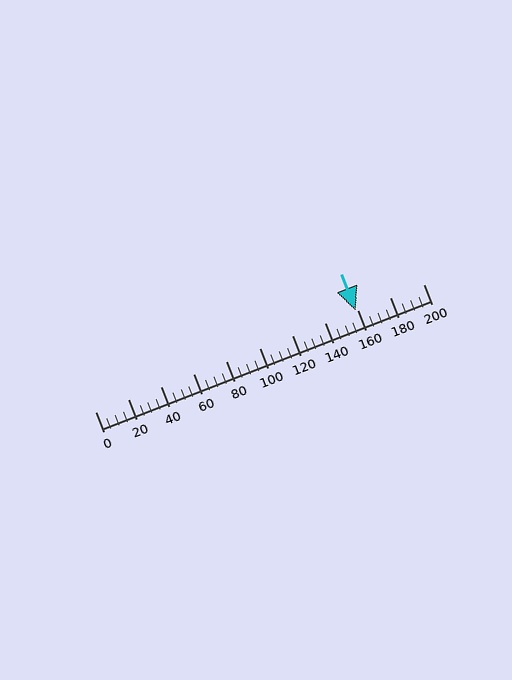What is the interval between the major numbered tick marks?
The major tick marks are spaced 20 units apart.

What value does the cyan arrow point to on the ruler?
The cyan arrow points to approximately 159.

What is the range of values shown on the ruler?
The ruler shows values from 0 to 200.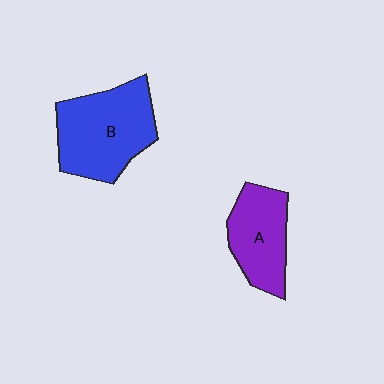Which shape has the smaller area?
Shape A (purple).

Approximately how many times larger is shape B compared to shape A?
Approximately 1.4 times.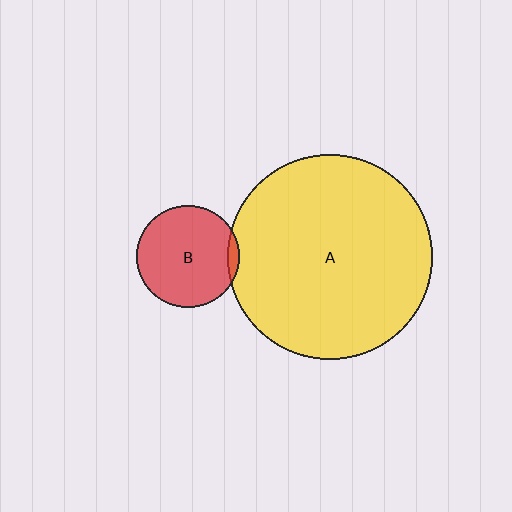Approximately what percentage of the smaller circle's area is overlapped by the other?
Approximately 5%.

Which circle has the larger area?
Circle A (yellow).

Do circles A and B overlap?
Yes.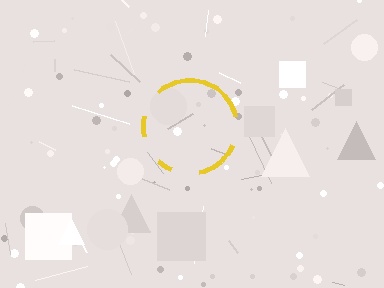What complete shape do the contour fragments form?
The contour fragments form a circle.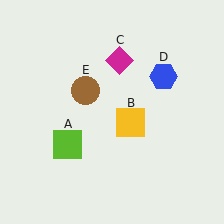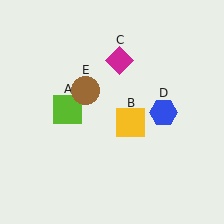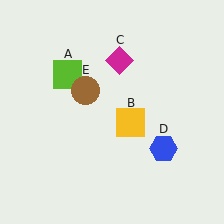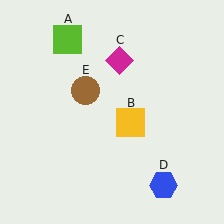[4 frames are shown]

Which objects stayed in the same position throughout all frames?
Yellow square (object B) and magenta diamond (object C) and brown circle (object E) remained stationary.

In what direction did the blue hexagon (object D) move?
The blue hexagon (object D) moved down.